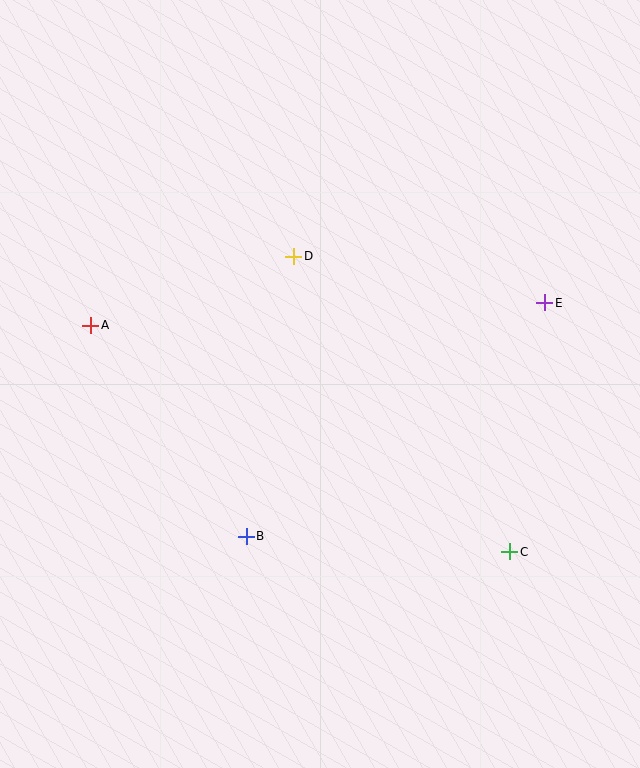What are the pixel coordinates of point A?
Point A is at (91, 325).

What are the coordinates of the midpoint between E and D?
The midpoint between E and D is at (419, 280).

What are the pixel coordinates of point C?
Point C is at (510, 552).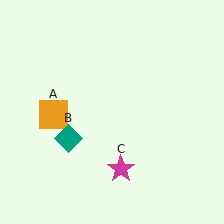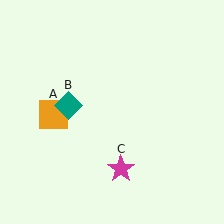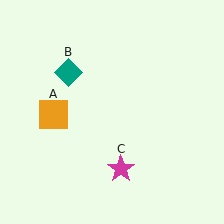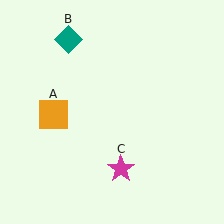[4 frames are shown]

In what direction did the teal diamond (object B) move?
The teal diamond (object B) moved up.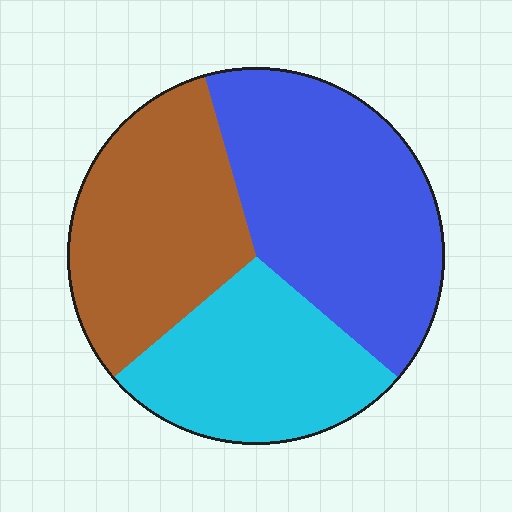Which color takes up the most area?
Blue, at roughly 40%.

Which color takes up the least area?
Cyan, at roughly 25%.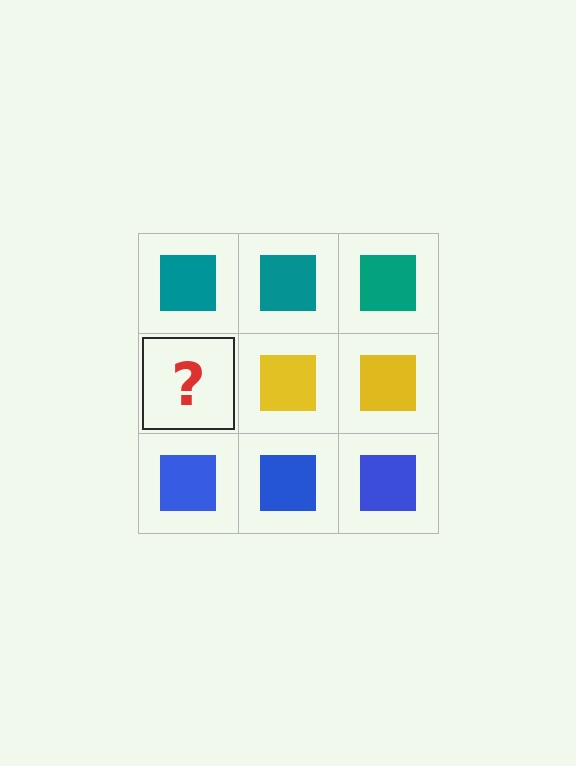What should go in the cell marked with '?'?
The missing cell should contain a yellow square.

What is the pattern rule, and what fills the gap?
The rule is that each row has a consistent color. The gap should be filled with a yellow square.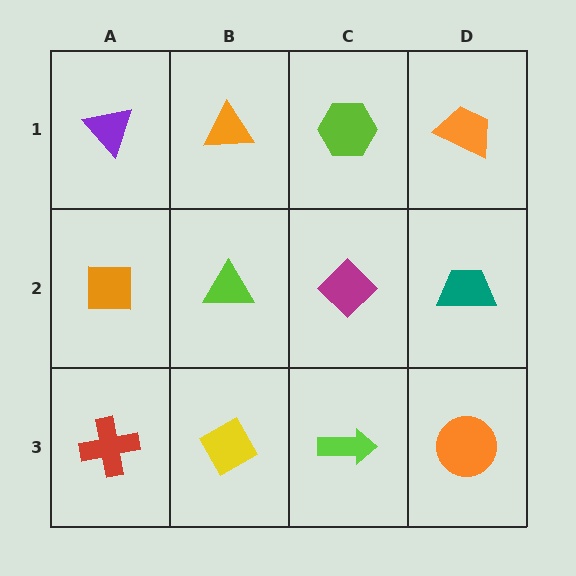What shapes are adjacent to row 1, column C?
A magenta diamond (row 2, column C), an orange triangle (row 1, column B), an orange trapezoid (row 1, column D).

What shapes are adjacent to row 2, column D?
An orange trapezoid (row 1, column D), an orange circle (row 3, column D), a magenta diamond (row 2, column C).